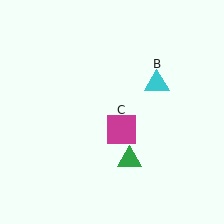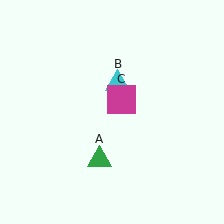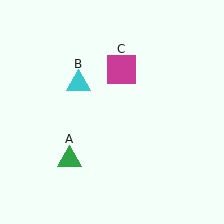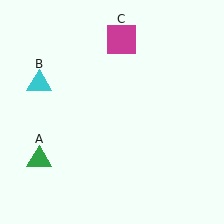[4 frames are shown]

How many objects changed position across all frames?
3 objects changed position: green triangle (object A), cyan triangle (object B), magenta square (object C).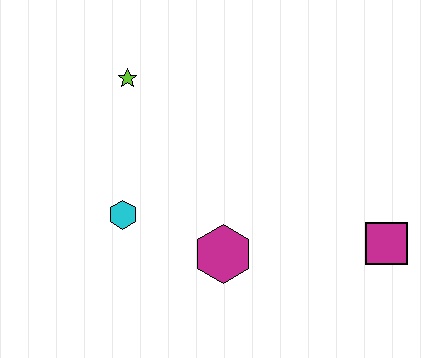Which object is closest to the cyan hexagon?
The magenta hexagon is closest to the cyan hexagon.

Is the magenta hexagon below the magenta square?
Yes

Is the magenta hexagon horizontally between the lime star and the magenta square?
Yes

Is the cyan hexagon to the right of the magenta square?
No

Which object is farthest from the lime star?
The magenta square is farthest from the lime star.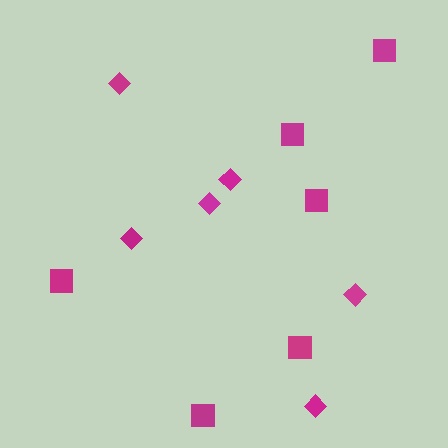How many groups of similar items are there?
There are 2 groups: one group of squares (6) and one group of diamonds (6).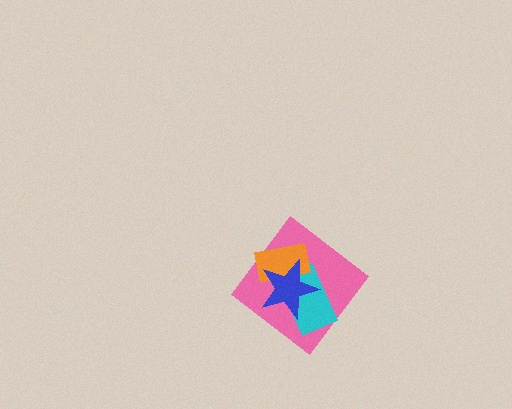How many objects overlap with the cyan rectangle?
3 objects overlap with the cyan rectangle.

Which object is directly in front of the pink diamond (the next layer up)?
The cyan rectangle is directly in front of the pink diamond.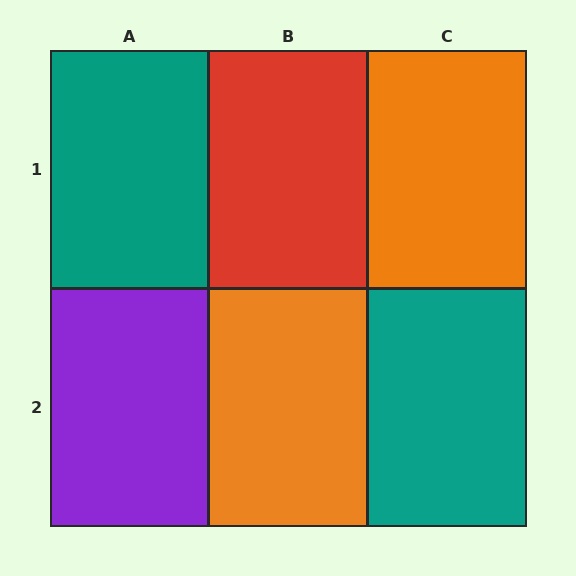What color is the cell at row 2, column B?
Orange.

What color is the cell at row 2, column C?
Teal.